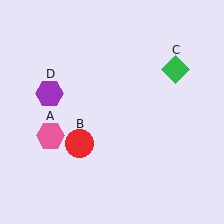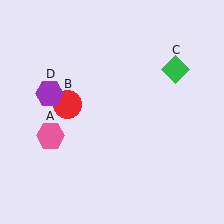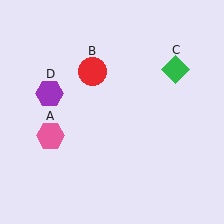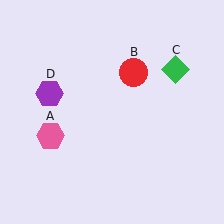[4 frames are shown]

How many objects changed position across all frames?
1 object changed position: red circle (object B).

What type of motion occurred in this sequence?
The red circle (object B) rotated clockwise around the center of the scene.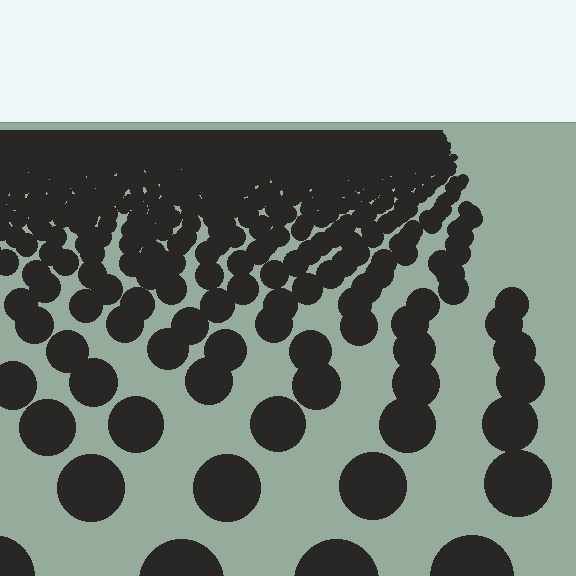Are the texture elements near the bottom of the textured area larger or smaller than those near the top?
Larger. Near the bottom, elements are closer to the viewer and appear at a bigger on-screen size.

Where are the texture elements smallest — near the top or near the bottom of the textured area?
Near the top.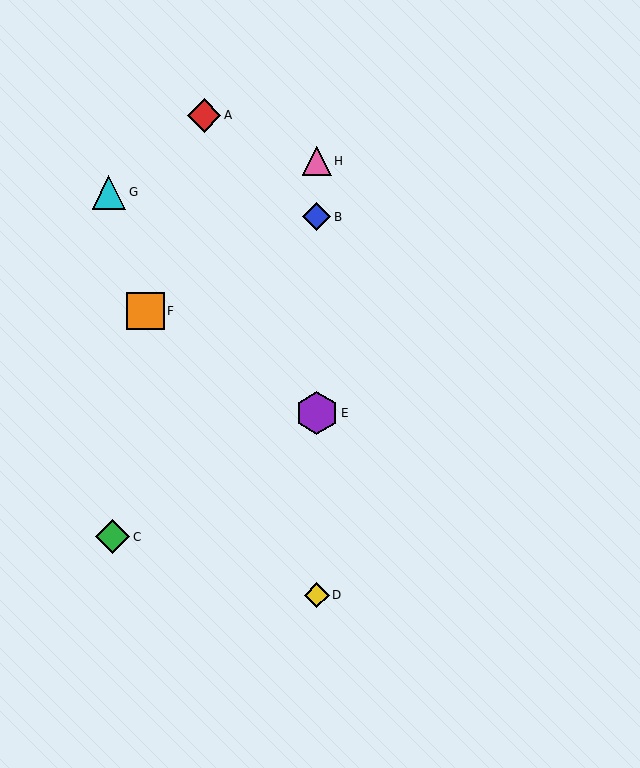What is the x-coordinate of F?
Object F is at x≈145.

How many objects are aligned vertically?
4 objects (B, D, E, H) are aligned vertically.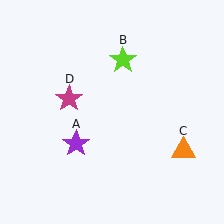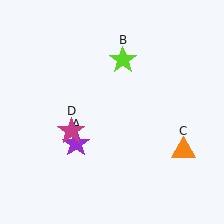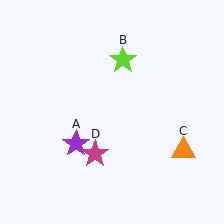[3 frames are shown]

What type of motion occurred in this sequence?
The magenta star (object D) rotated counterclockwise around the center of the scene.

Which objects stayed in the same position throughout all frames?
Purple star (object A) and lime star (object B) and orange triangle (object C) remained stationary.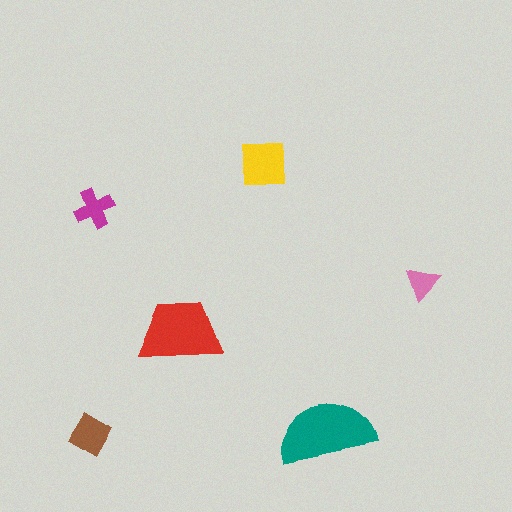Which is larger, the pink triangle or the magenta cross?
The magenta cross.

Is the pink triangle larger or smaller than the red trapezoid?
Smaller.